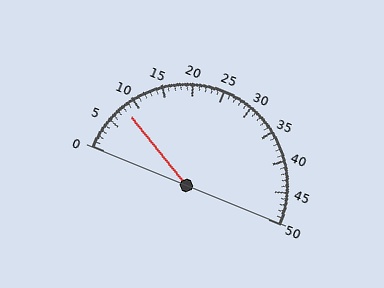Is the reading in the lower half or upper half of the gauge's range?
The reading is in the lower half of the range (0 to 50).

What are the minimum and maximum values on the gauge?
The gauge ranges from 0 to 50.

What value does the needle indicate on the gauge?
The needle indicates approximately 8.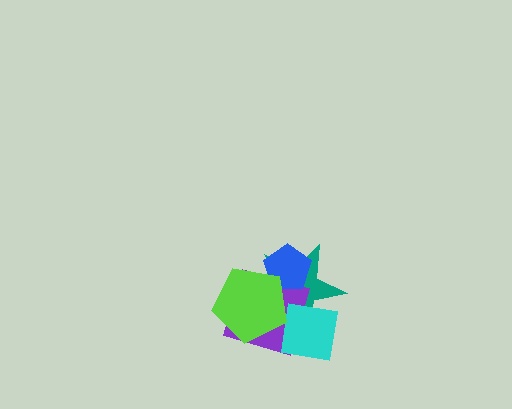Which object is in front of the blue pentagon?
The lime pentagon is in front of the blue pentagon.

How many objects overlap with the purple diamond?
4 objects overlap with the purple diamond.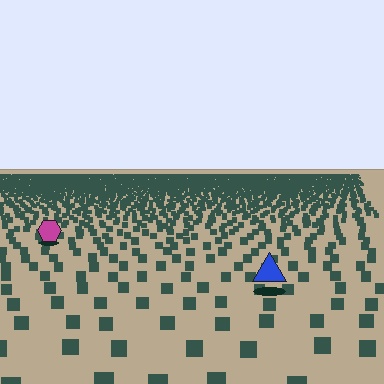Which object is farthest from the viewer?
The magenta hexagon is farthest from the viewer. It appears smaller and the ground texture around it is denser.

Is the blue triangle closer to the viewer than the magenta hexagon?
Yes. The blue triangle is closer — you can tell from the texture gradient: the ground texture is coarser near it.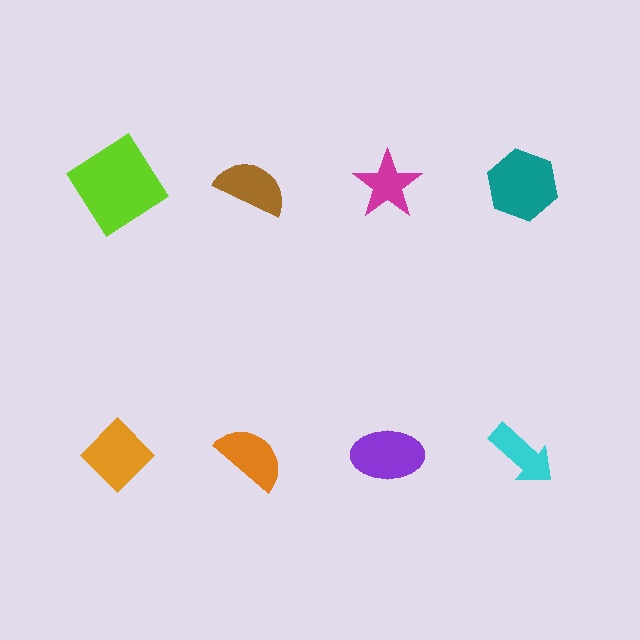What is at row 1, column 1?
A lime diamond.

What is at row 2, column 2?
An orange semicircle.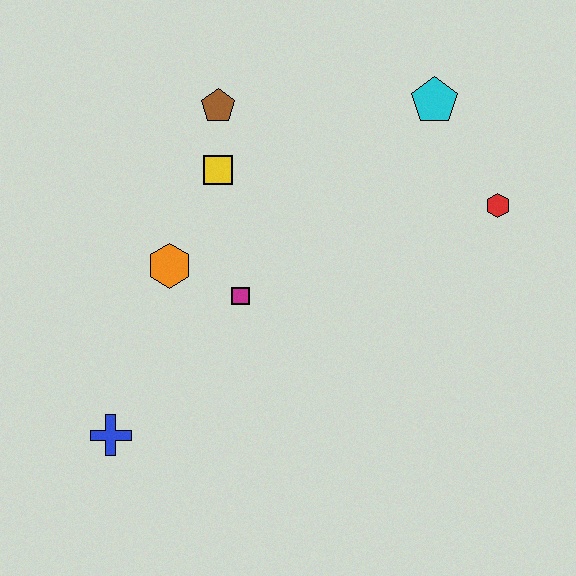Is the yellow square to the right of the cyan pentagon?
No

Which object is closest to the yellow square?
The brown pentagon is closest to the yellow square.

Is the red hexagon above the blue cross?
Yes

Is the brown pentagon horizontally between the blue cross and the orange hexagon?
No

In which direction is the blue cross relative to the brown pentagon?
The blue cross is below the brown pentagon.